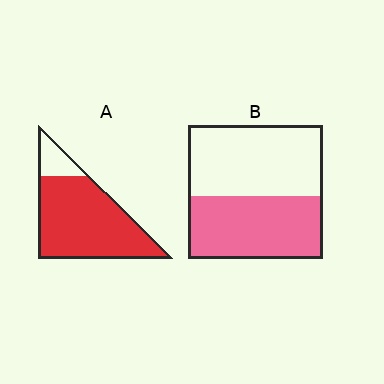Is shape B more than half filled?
Roughly half.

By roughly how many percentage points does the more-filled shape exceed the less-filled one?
By roughly 40 percentage points (A over B).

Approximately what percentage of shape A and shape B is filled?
A is approximately 85% and B is approximately 45%.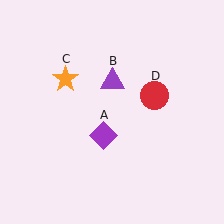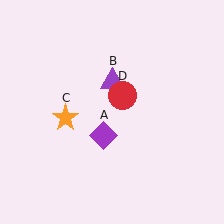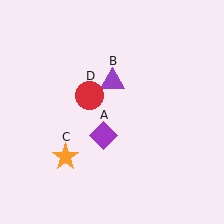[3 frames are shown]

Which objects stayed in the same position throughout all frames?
Purple diamond (object A) and purple triangle (object B) remained stationary.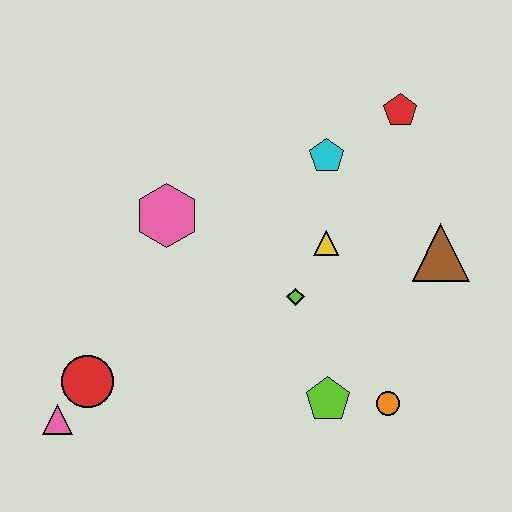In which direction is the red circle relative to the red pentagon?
The red circle is to the left of the red pentagon.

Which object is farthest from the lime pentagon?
The red pentagon is farthest from the lime pentagon.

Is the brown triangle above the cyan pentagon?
No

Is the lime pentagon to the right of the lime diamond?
Yes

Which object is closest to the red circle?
The pink triangle is closest to the red circle.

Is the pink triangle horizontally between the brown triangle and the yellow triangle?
No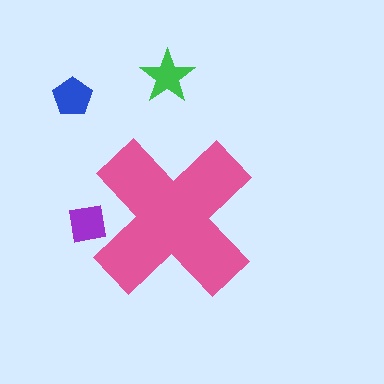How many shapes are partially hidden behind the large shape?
1 shape is partially hidden.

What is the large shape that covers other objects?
A pink cross.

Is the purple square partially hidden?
Yes, the purple square is partially hidden behind the pink cross.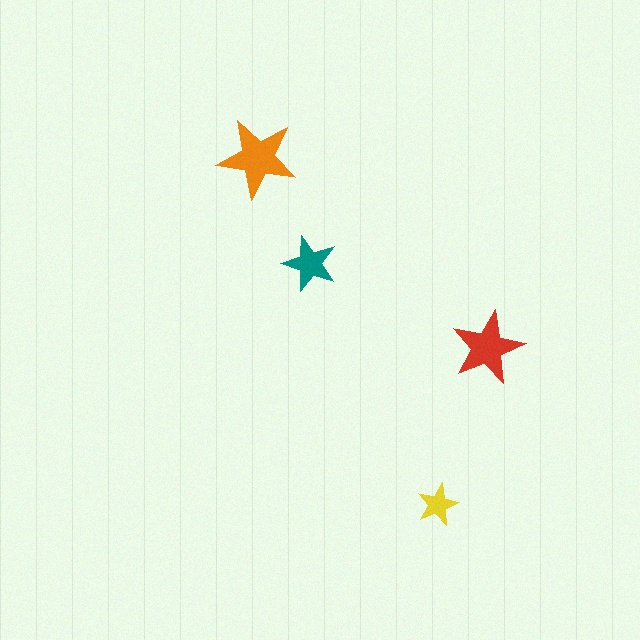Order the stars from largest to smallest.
the orange one, the red one, the teal one, the yellow one.